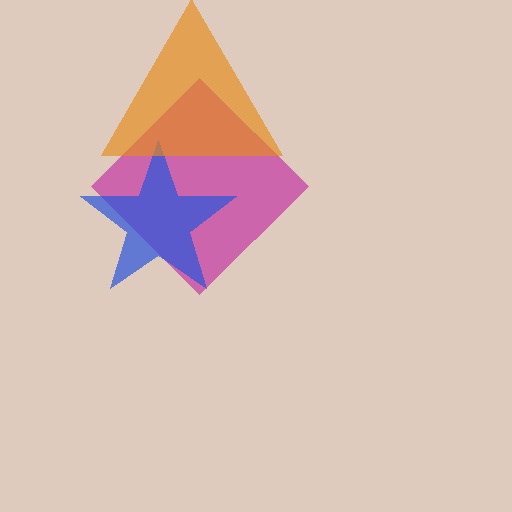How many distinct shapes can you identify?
There are 3 distinct shapes: a magenta diamond, a blue star, an orange triangle.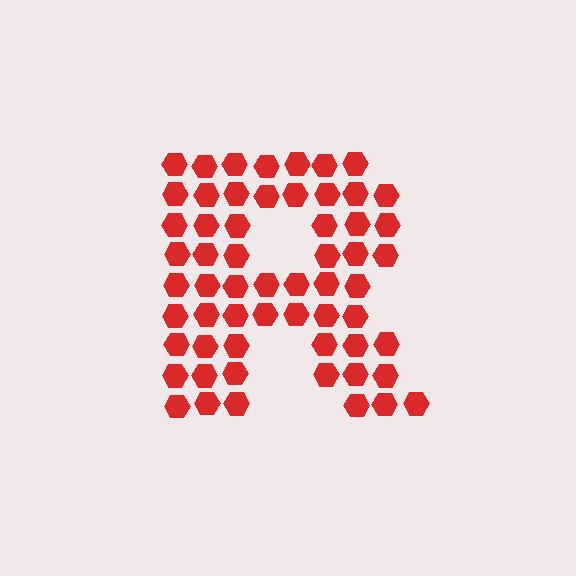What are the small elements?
The small elements are hexagons.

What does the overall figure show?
The overall figure shows the letter R.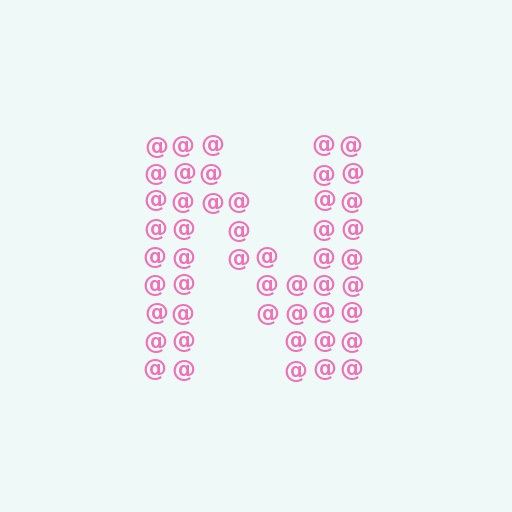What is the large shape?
The large shape is the letter N.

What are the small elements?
The small elements are at signs.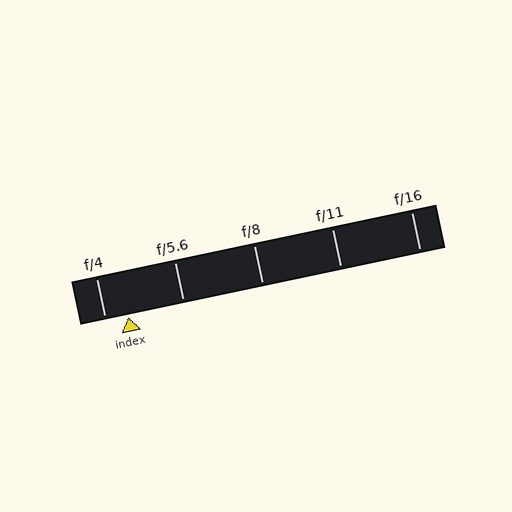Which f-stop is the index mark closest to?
The index mark is closest to f/4.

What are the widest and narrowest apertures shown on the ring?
The widest aperture shown is f/4 and the narrowest is f/16.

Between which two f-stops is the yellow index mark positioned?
The index mark is between f/4 and f/5.6.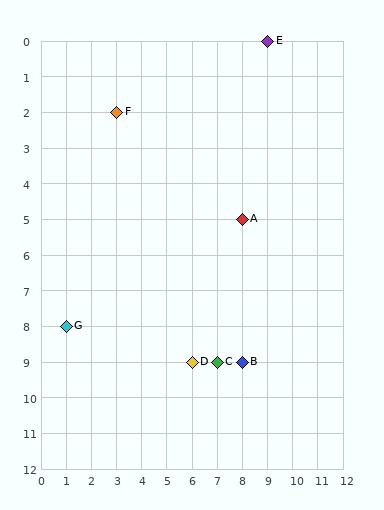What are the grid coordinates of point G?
Point G is at grid coordinates (1, 8).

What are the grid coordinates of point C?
Point C is at grid coordinates (7, 9).